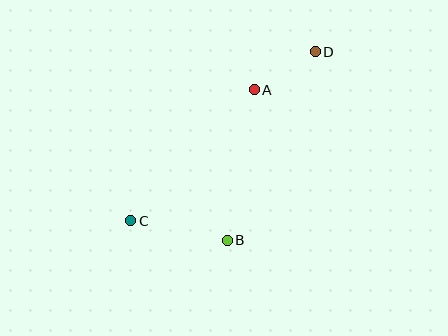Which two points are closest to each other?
Points A and D are closest to each other.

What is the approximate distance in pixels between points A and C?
The distance between A and C is approximately 180 pixels.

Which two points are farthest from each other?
Points C and D are farthest from each other.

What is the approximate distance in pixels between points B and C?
The distance between B and C is approximately 99 pixels.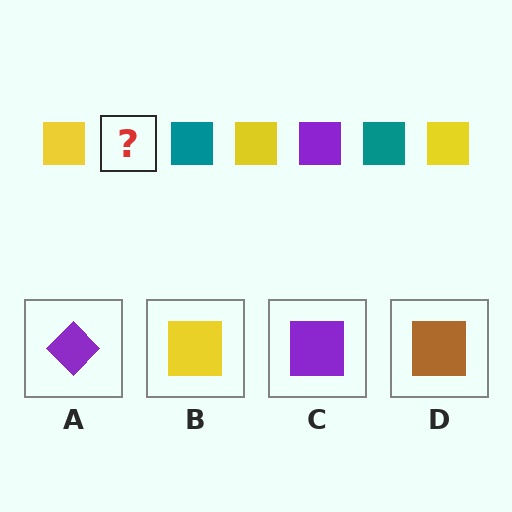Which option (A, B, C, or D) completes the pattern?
C.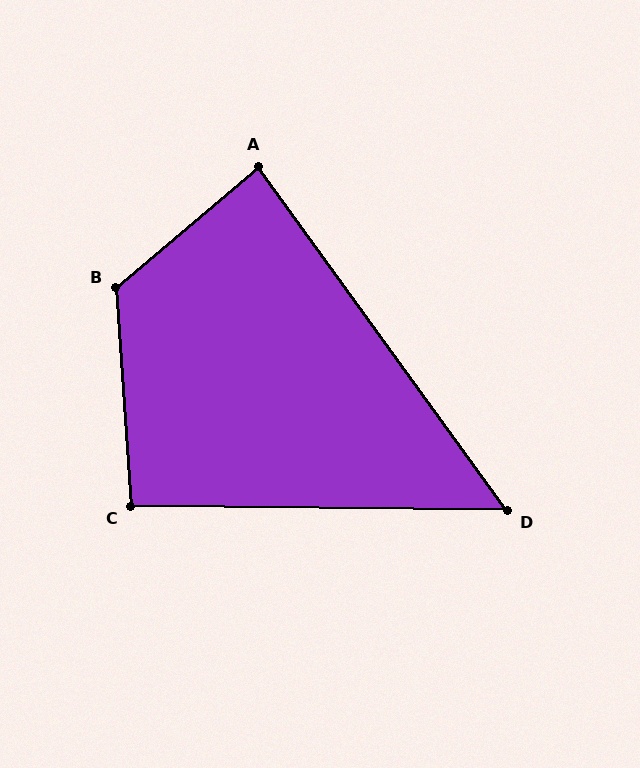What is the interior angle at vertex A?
Approximately 86 degrees (approximately right).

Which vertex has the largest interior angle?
B, at approximately 126 degrees.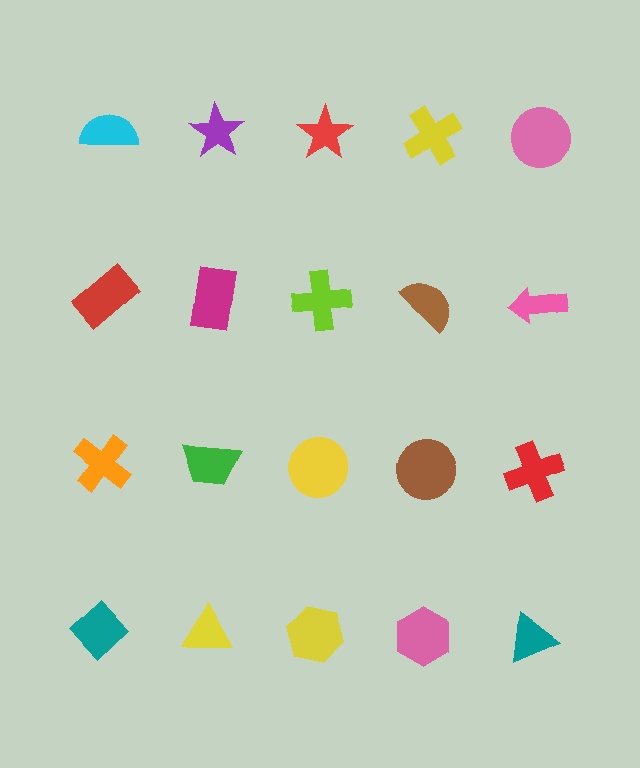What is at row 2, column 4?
A brown semicircle.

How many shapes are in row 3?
5 shapes.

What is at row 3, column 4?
A brown circle.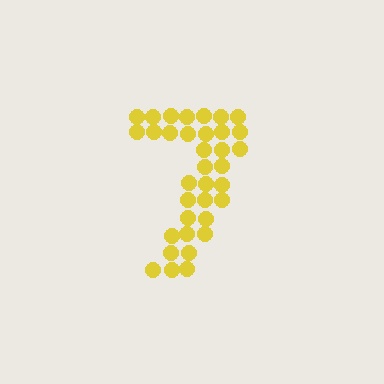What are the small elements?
The small elements are circles.